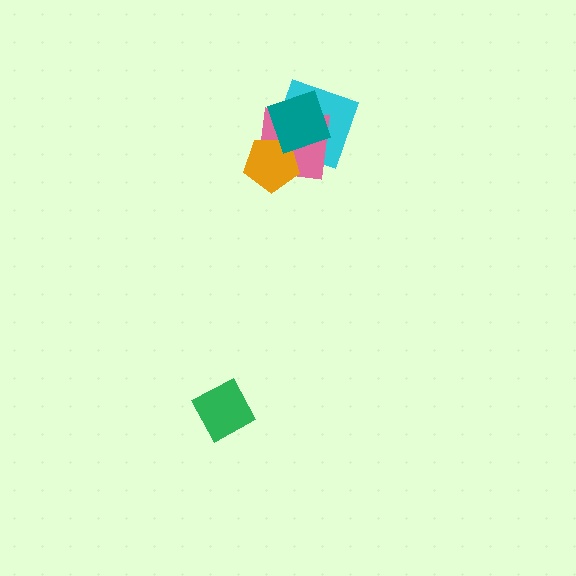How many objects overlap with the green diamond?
0 objects overlap with the green diamond.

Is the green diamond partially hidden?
No, no other shape covers it.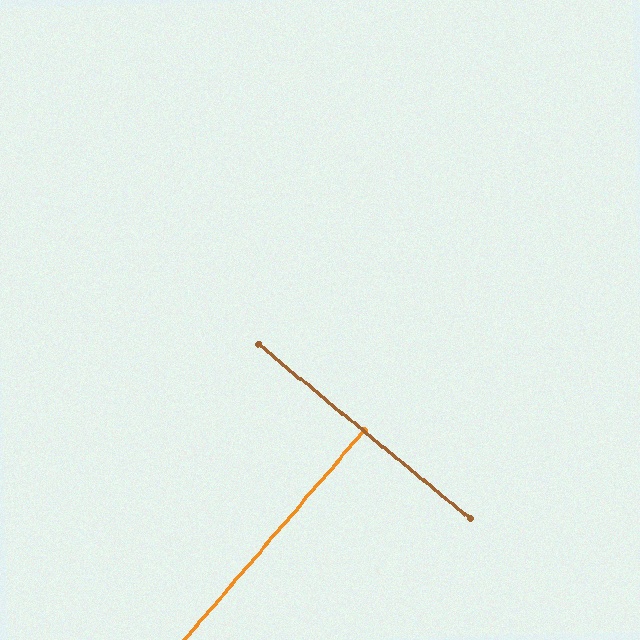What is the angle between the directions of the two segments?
Approximately 89 degrees.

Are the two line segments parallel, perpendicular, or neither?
Perpendicular — they meet at approximately 89°.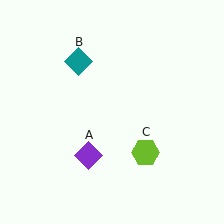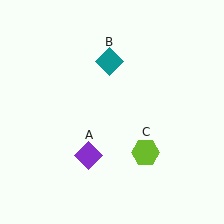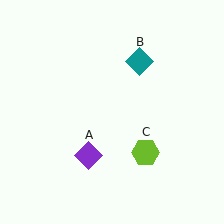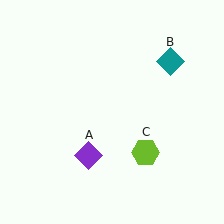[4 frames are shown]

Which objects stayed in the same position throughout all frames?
Purple diamond (object A) and lime hexagon (object C) remained stationary.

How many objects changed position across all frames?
1 object changed position: teal diamond (object B).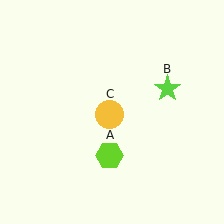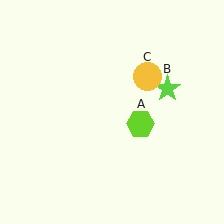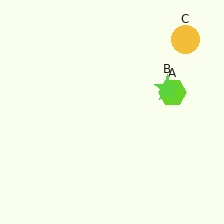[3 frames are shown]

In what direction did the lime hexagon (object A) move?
The lime hexagon (object A) moved up and to the right.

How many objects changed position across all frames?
2 objects changed position: lime hexagon (object A), yellow circle (object C).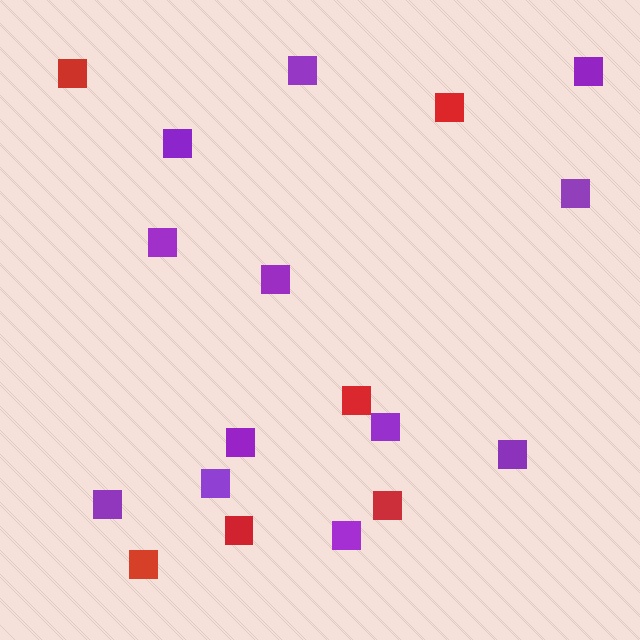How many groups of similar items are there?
There are 2 groups: one group of purple squares (12) and one group of red squares (6).